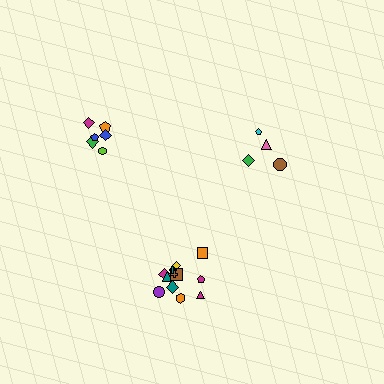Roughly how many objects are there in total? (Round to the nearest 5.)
Roughly 20 objects in total.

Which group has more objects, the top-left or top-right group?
The top-left group.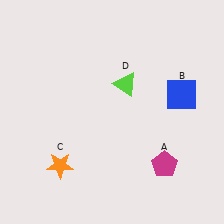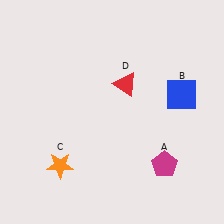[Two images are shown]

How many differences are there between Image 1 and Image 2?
There is 1 difference between the two images.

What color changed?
The triangle (D) changed from lime in Image 1 to red in Image 2.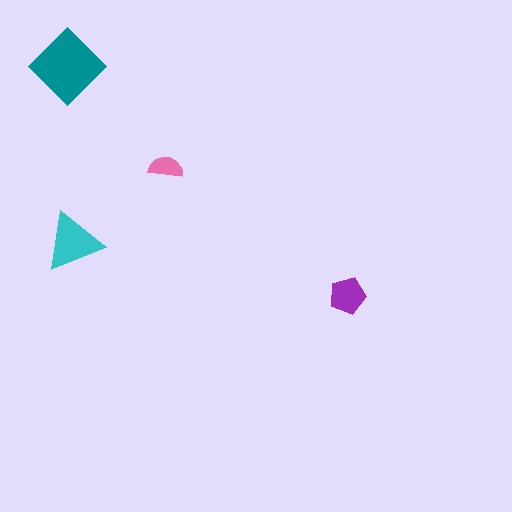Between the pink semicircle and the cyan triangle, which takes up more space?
The cyan triangle.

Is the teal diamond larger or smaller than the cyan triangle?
Larger.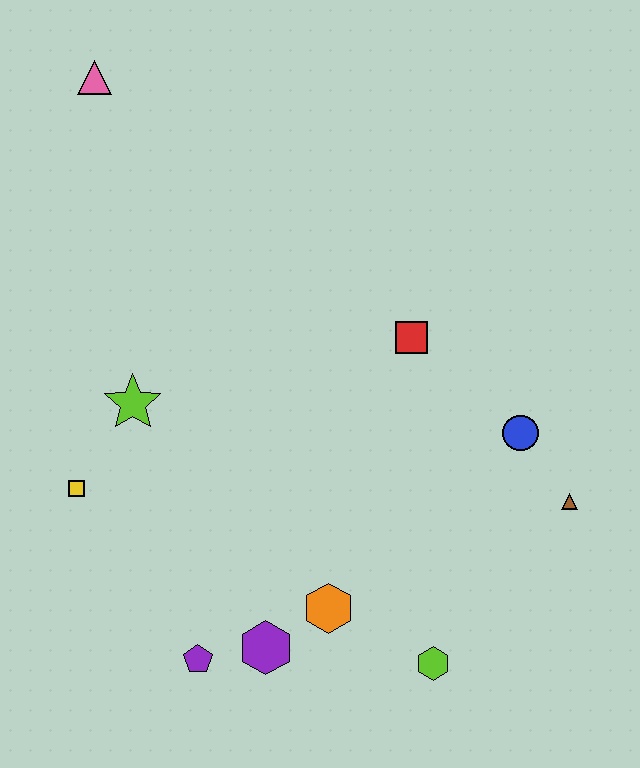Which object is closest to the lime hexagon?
The orange hexagon is closest to the lime hexagon.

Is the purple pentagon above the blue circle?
No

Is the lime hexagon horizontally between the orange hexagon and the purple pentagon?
No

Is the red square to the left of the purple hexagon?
No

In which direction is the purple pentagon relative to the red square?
The purple pentagon is below the red square.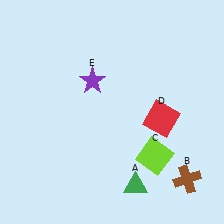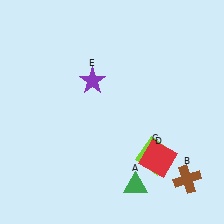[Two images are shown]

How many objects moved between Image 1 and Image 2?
1 object moved between the two images.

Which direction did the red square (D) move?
The red square (D) moved down.